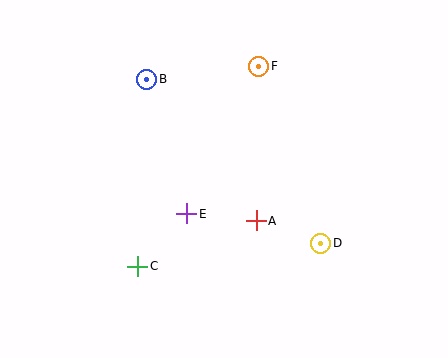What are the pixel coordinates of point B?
Point B is at (147, 79).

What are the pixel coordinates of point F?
Point F is at (259, 67).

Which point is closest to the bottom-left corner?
Point C is closest to the bottom-left corner.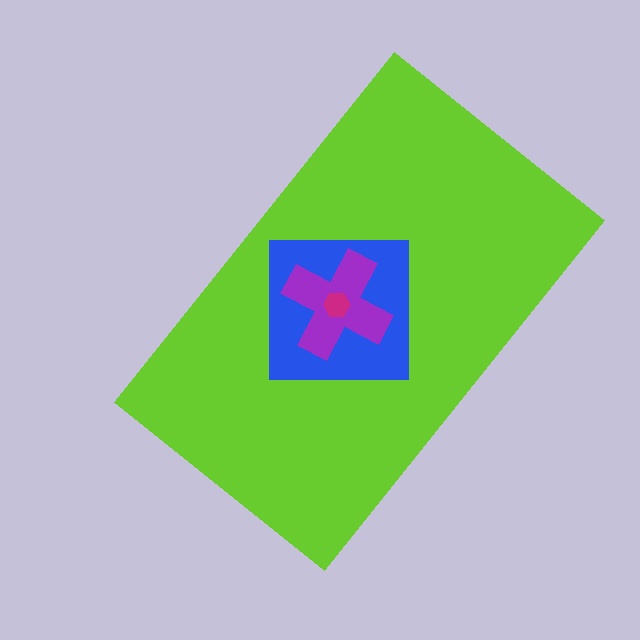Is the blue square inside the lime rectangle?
Yes.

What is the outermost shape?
The lime rectangle.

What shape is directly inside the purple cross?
The magenta hexagon.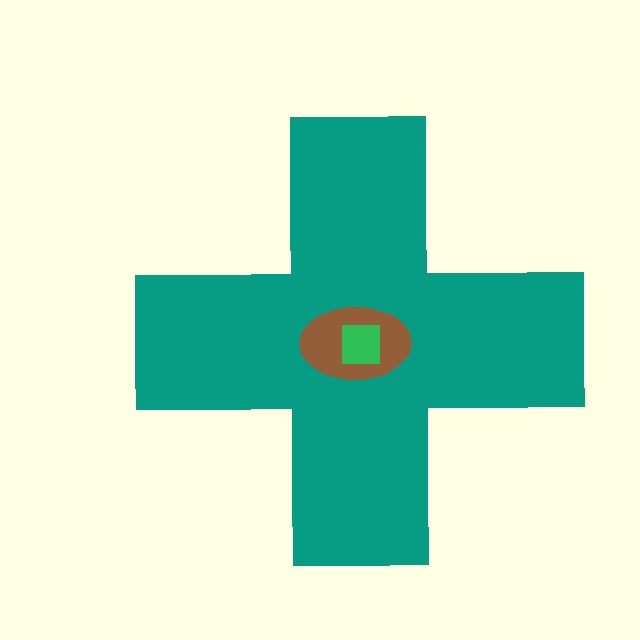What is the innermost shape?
The green square.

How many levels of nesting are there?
3.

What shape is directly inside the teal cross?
The brown ellipse.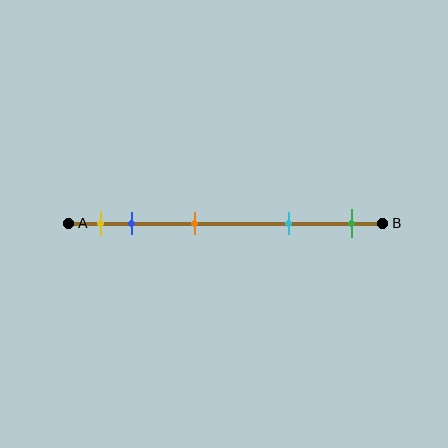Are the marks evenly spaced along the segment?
No, the marks are not evenly spaced.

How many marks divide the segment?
There are 5 marks dividing the segment.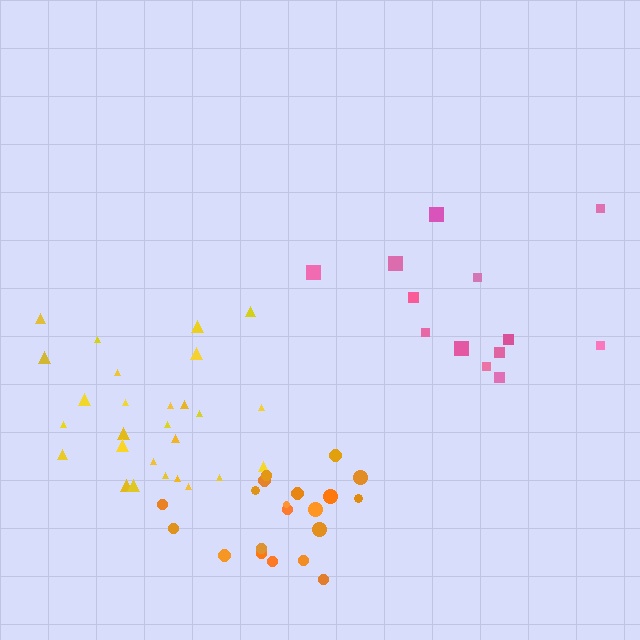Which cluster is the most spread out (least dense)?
Pink.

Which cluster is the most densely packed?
Orange.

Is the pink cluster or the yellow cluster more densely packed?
Yellow.